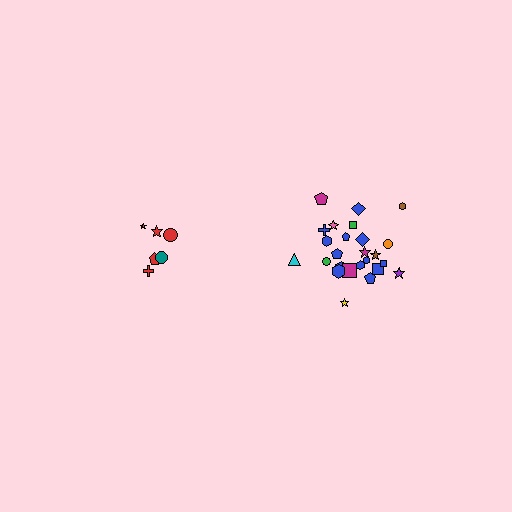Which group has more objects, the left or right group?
The right group.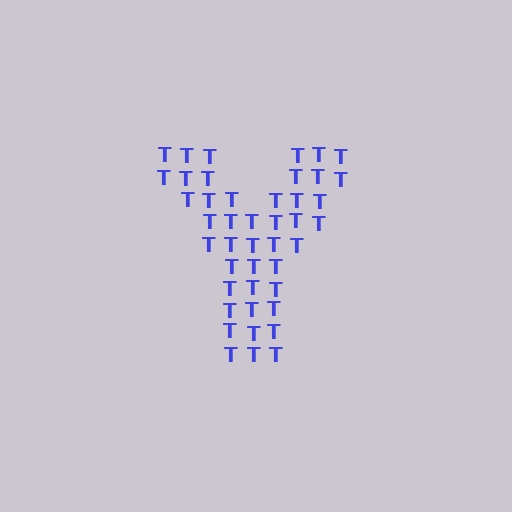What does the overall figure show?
The overall figure shows the letter Y.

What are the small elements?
The small elements are letter T's.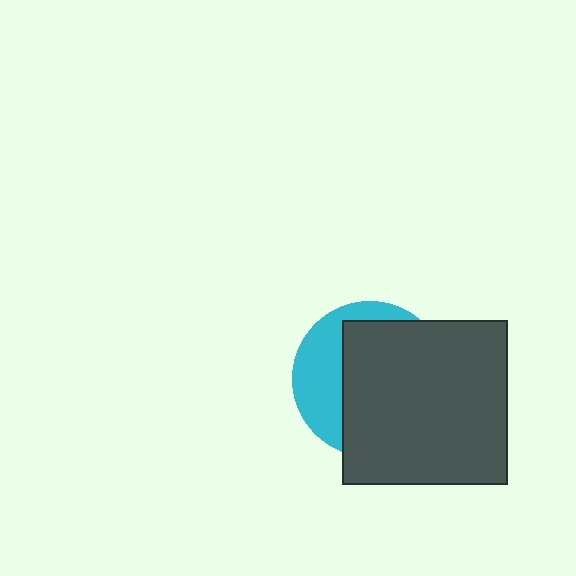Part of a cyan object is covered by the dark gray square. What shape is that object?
It is a circle.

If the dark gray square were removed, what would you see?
You would see the complete cyan circle.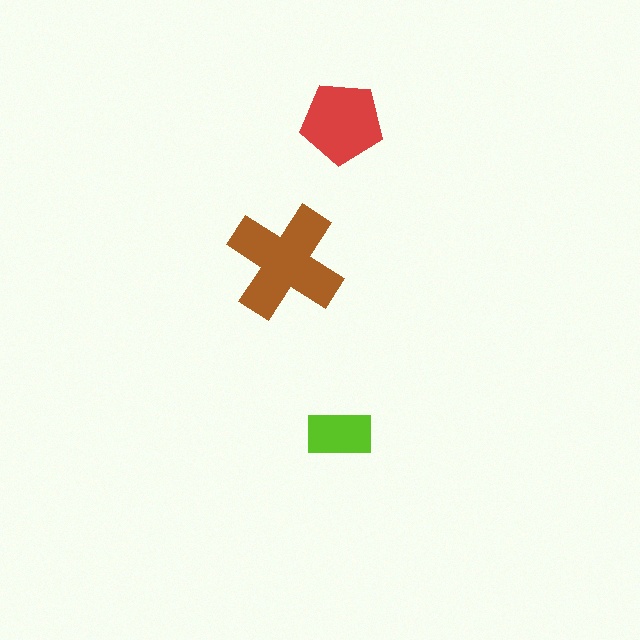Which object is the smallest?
The lime rectangle.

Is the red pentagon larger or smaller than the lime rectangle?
Larger.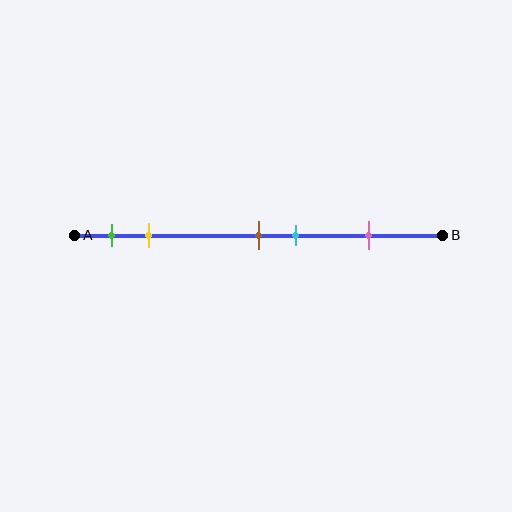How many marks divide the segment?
There are 5 marks dividing the segment.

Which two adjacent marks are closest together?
The brown and cyan marks are the closest adjacent pair.